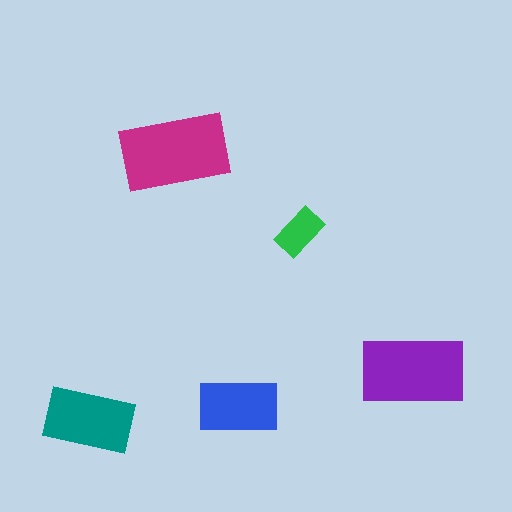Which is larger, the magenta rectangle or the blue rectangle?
The magenta one.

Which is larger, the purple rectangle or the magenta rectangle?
The magenta one.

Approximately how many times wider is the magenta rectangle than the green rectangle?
About 2 times wider.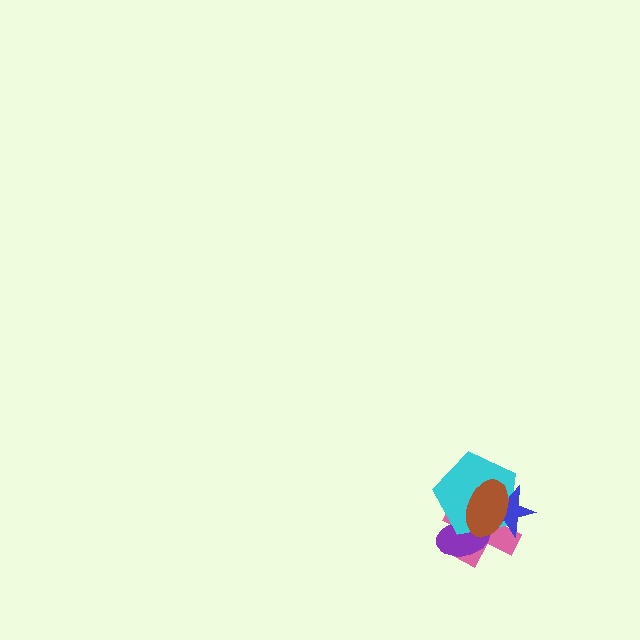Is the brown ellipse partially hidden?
No, no other shape covers it.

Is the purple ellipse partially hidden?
Yes, it is partially covered by another shape.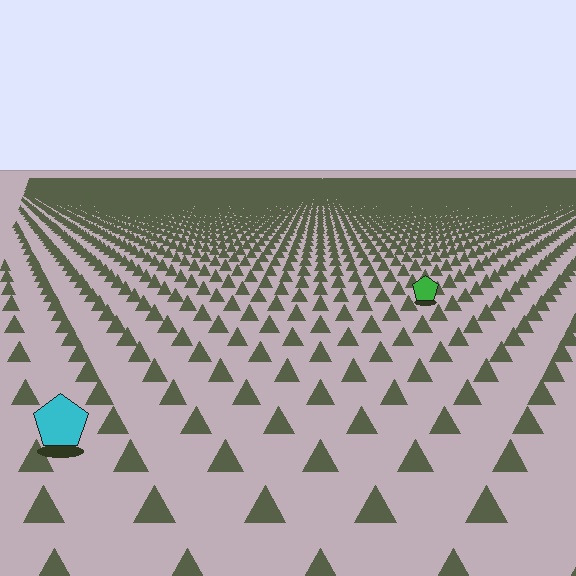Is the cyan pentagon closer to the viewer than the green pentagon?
Yes. The cyan pentagon is closer — you can tell from the texture gradient: the ground texture is coarser near it.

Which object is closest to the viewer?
The cyan pentagon is closest. The texture marks near it are larger and more spread out.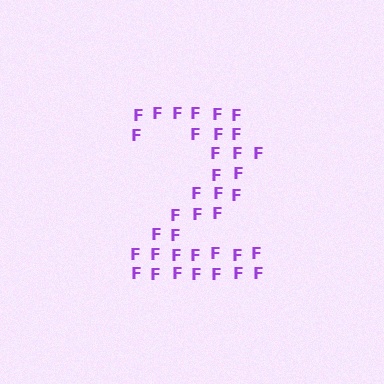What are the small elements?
The small elements are letter F's.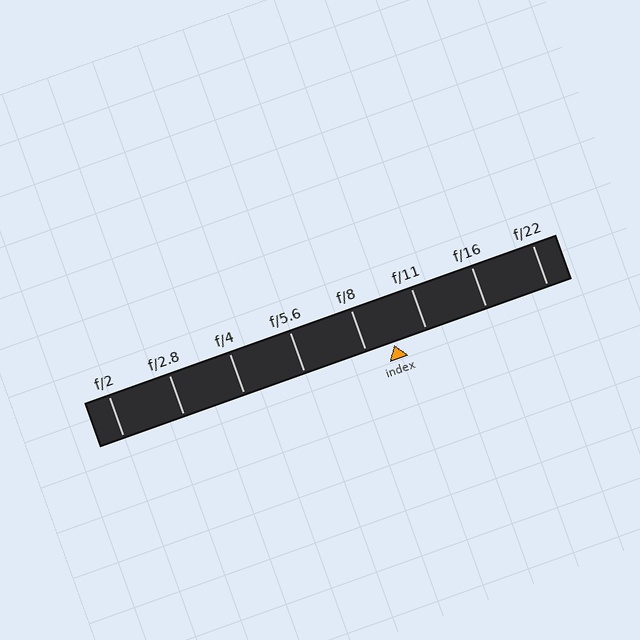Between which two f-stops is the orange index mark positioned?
The index mark is between f/8 and f/11.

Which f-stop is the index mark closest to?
The index mark is closest to f/8.